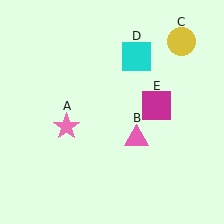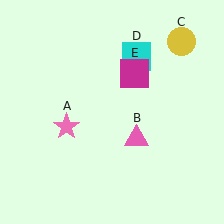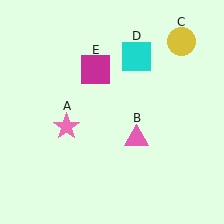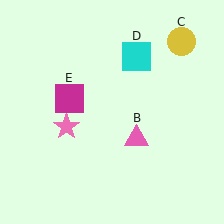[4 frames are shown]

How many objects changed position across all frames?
1 object changed position: magenta square (object E).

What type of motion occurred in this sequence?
The magenta square (object E) rotated counterclockwise around the center of the scene.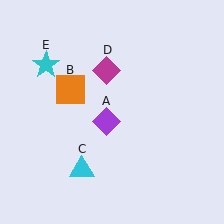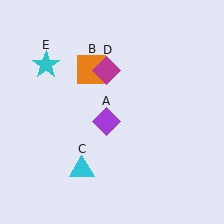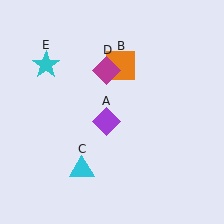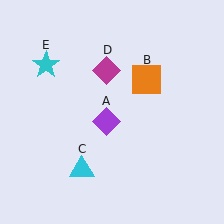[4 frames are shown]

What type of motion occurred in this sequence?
The orange square (object B) rotated clockwise around the center of the scene.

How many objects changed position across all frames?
1 object changed position: orange square (object B).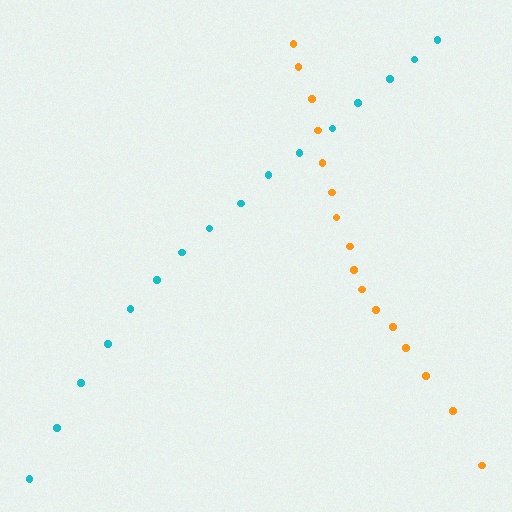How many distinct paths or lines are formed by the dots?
There are 2 distinct paths.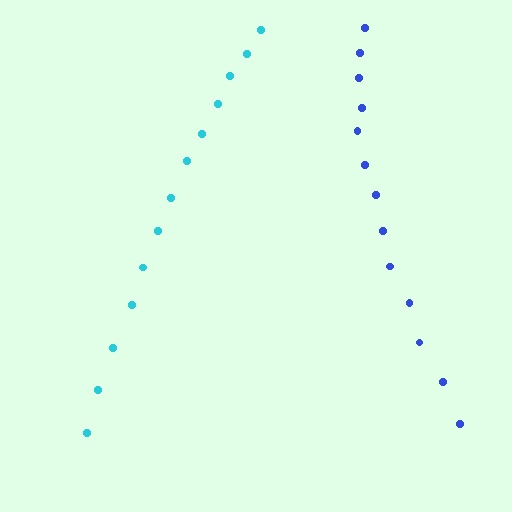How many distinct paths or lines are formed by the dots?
There are 2 distinct paths.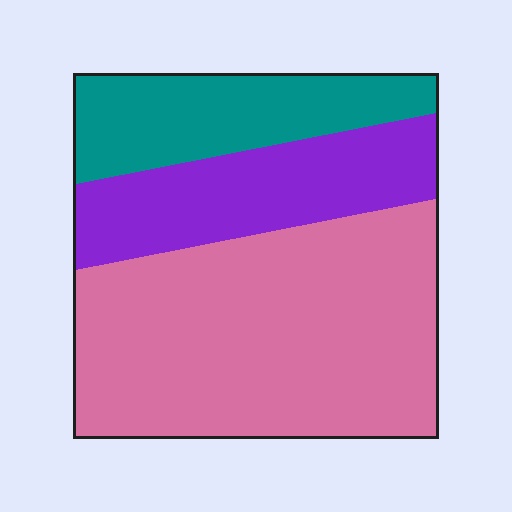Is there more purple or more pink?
Pink.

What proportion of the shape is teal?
Teal takes up between a sixth and a third of the shape.